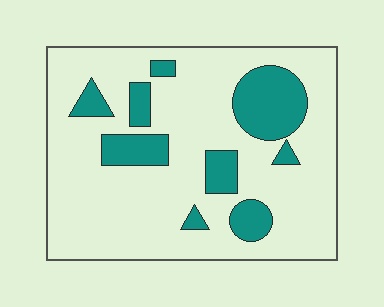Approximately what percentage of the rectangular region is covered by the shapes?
Approximately 20%.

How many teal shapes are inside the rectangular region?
9.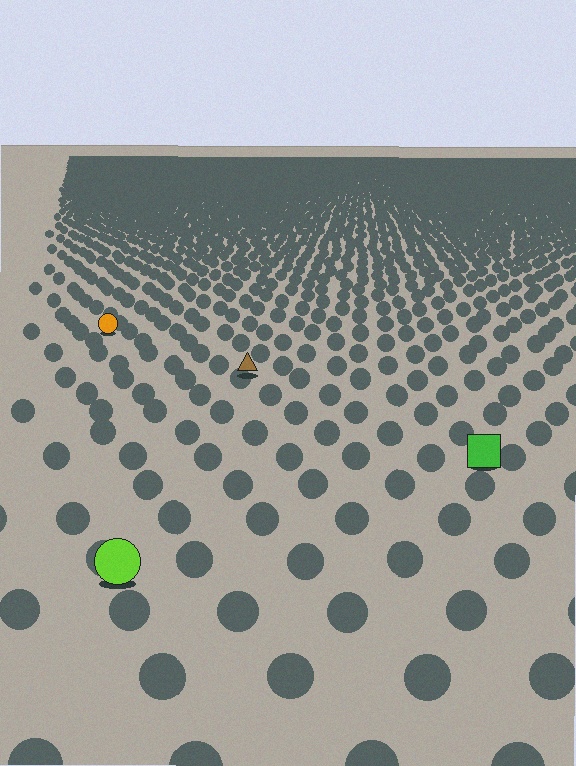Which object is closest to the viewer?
The lime circle is closest. The texture marks near it are larger and more spread out.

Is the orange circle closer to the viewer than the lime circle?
No. The lime circle is closer — you can tell from the texture gradient: the ground texture is coarser near it.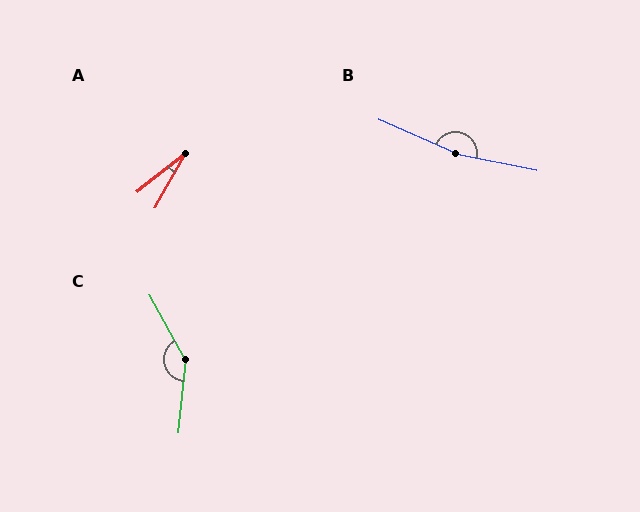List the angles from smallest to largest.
A (23°), C (145°), B (167°).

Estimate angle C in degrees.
Approximately 145 degrees.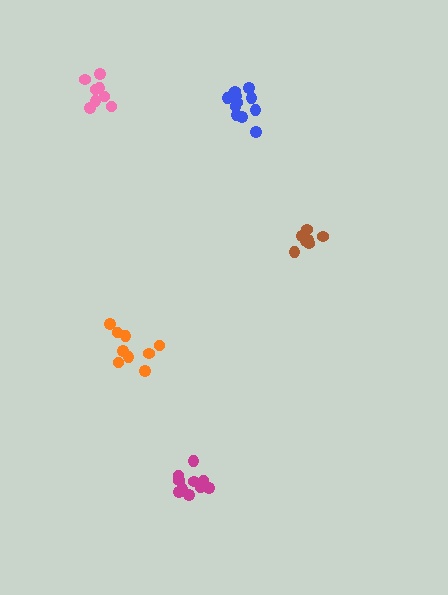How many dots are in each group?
Group 1: 7 dots, Group 2: 9 dots, Group 3: 10 dots, Group 4: 12 dots, Group 5: 8 dots (46 total).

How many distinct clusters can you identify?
There are 5 distinct clusters.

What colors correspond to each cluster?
The clusters are colored: brown, orange, magenta, blue, pink.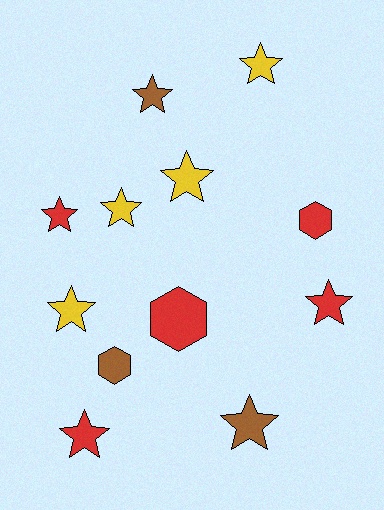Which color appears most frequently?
Red, with 5 objects.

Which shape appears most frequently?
Star, with 9 objects.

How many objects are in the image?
There are 12 objects.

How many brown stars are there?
There are 2 brown stars.